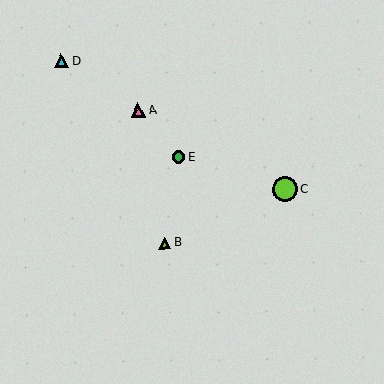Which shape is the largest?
The lime circle (labeled C) is the largest.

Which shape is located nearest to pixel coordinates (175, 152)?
The green circle (labeled E) at (179, 157) is nearest to that location.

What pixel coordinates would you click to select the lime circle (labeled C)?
Click at (285, 190) to select the lime circle C.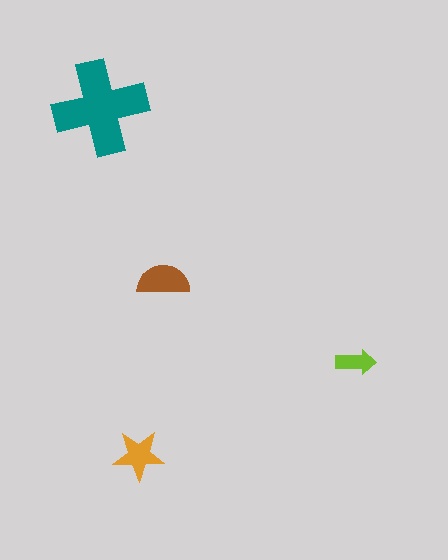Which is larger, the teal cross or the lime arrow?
The teal cross.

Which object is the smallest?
The lime arrow.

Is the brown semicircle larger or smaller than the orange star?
Larger.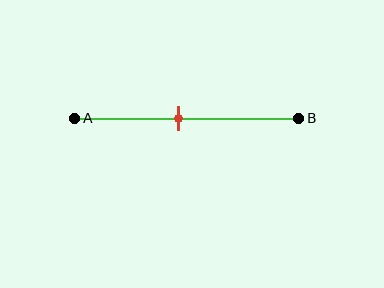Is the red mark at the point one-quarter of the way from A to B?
No, the mark is at about 45% from A, not at the 25% one-quarter point.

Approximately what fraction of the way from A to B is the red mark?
The red mark is approximately 45% of the way from A to B.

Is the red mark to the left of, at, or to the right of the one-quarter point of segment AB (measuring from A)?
The red mark is to the right of the one-quarter point of segment AB.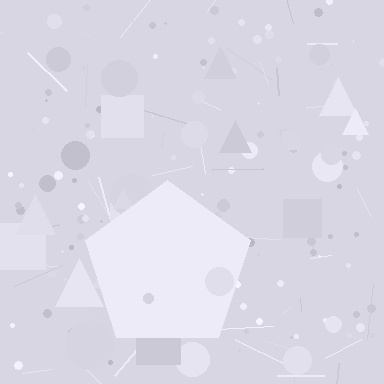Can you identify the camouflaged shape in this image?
The camouflaged shape is a pentagon.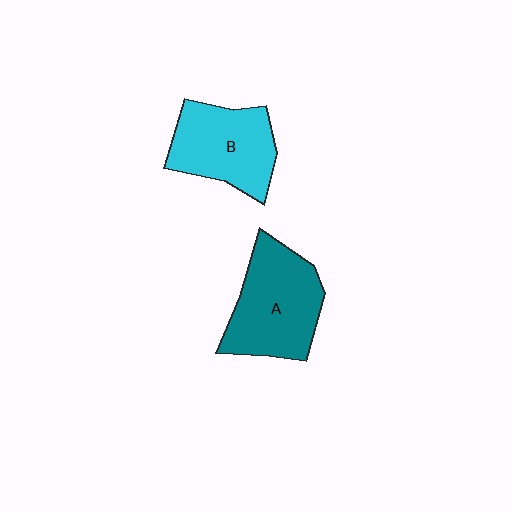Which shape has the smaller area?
Shape B (cyan).